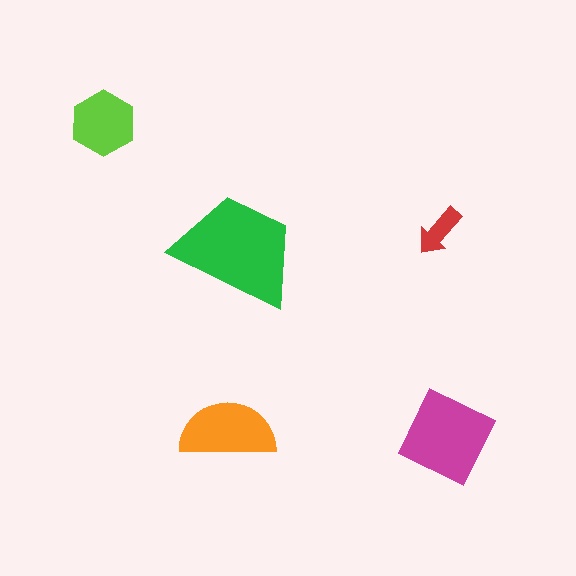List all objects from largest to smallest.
The green trapezoid, the magenta diamond, the orange semicircle, the lime hexagon, the red arrow.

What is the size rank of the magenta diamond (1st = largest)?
2nd.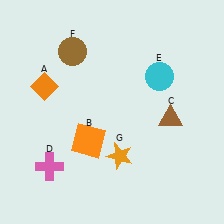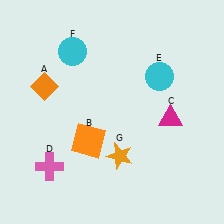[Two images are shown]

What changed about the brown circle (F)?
In Image 1, F is brown. In Image 2, it changed to cyan.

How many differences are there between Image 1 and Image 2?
There are 2 differences between the two images.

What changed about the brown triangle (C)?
In Image 1, C is brown. In Image 2, it changed to magenta.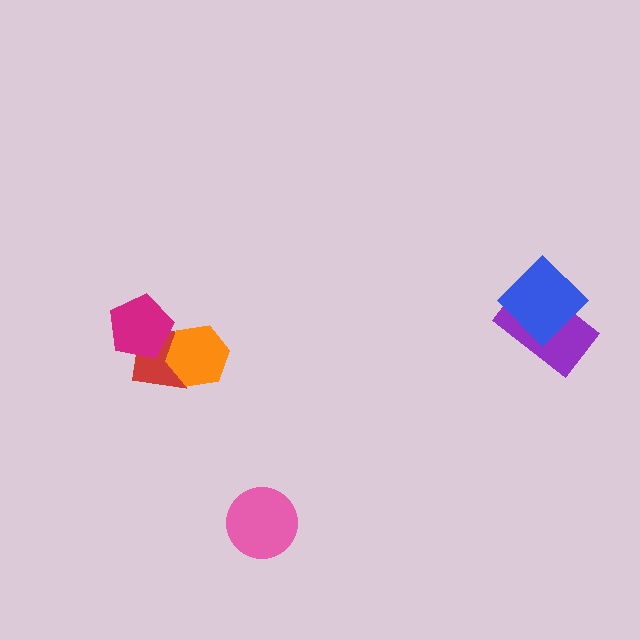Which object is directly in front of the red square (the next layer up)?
The magenta pentagon is directly in front of the red square.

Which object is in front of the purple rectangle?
The blue diamond is in front of the purple rectangle.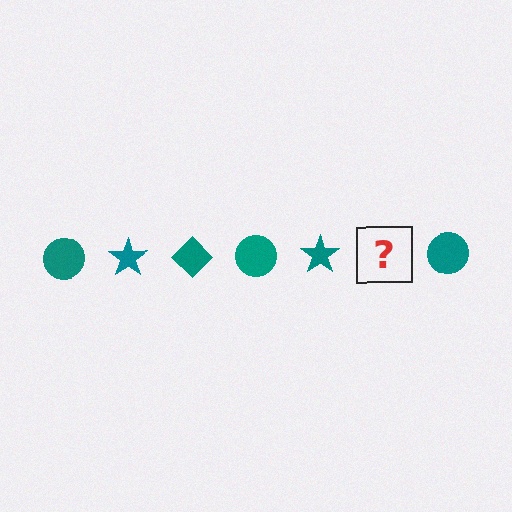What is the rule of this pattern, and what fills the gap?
The rule is that the pattern cycles through circle, star, diamond shapes in teal. The gap should be filled with a teal diamond.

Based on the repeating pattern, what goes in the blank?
The blank should be a teal diamond.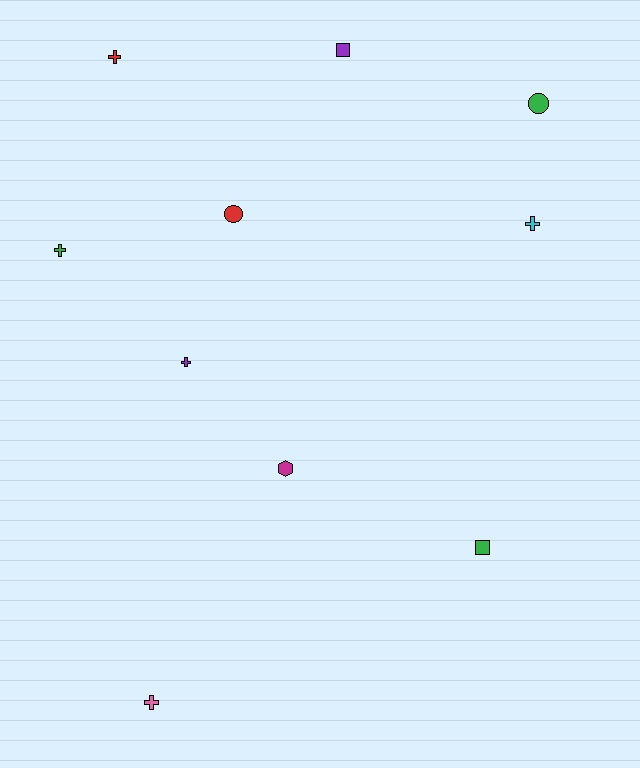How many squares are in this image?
There are 2 squares.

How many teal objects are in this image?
There are no teal objects.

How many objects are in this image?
There are 10 objects.